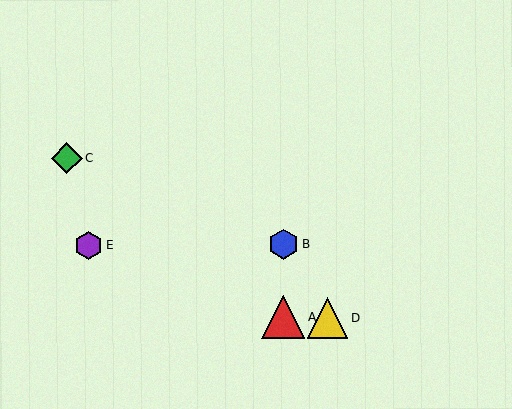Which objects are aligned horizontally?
Objects B, E are aligned horizontally.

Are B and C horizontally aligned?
No, B is at y≈244 and C is at y≈158.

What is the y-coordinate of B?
Object B is at y≈244.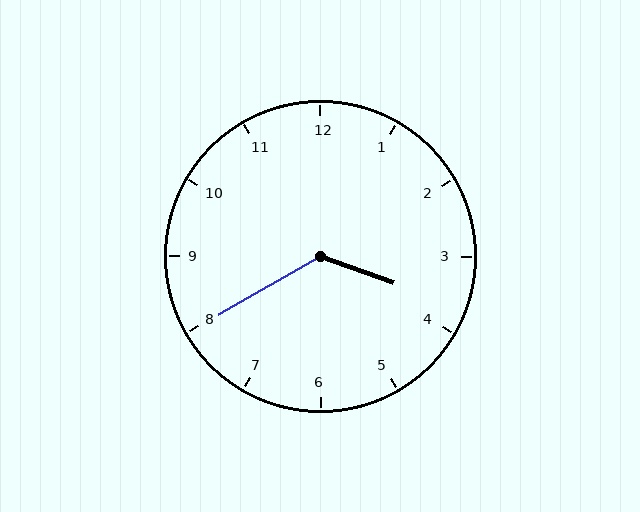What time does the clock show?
3:40.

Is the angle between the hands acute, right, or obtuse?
It is obtuse.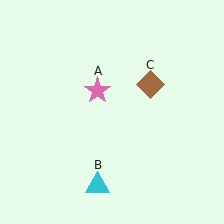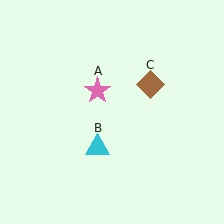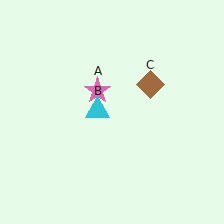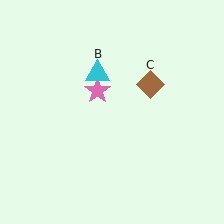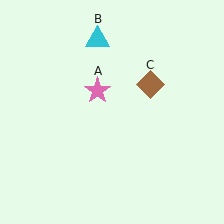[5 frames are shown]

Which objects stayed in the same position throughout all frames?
Pink star (object A) and brown diamond (object C) remained stationary.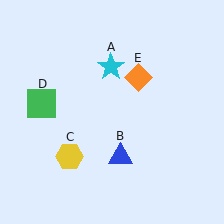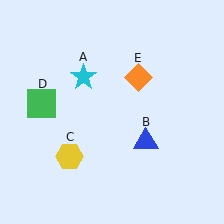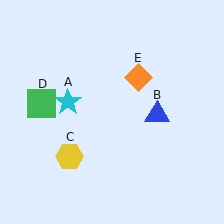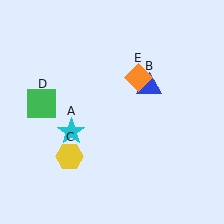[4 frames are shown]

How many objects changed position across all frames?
2 objects changed position: cyan star (object A), blue triangle (object B).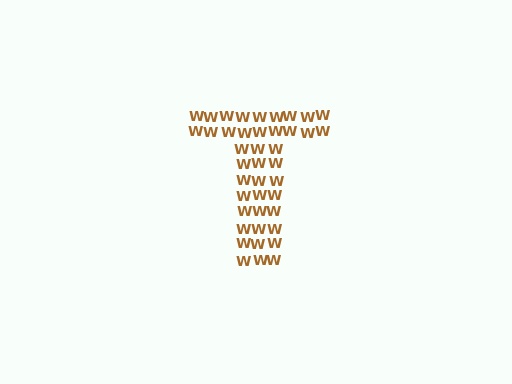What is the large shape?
The large shape is the letter T.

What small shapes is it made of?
It is made of small letter W's.